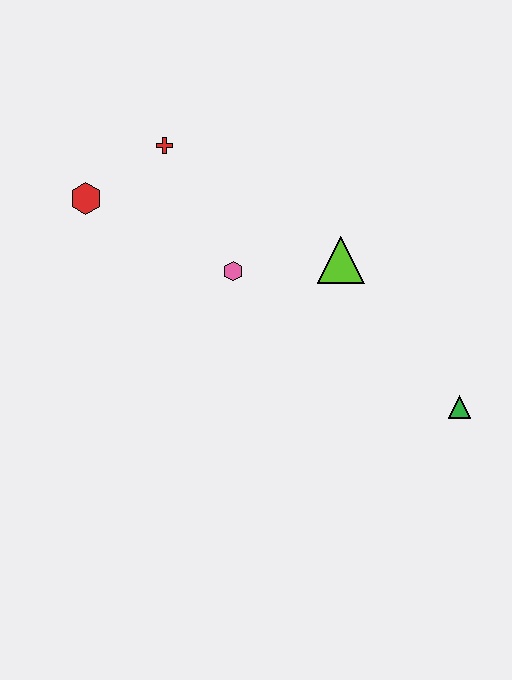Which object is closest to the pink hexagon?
The lime triangle is closest to the pink hexagon.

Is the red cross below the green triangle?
No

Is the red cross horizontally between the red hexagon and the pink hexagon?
Yes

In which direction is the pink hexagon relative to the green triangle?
The pink hexagon is to the left of the green triangle.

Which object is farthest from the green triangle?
The red hexagon is farthest from the green triangle.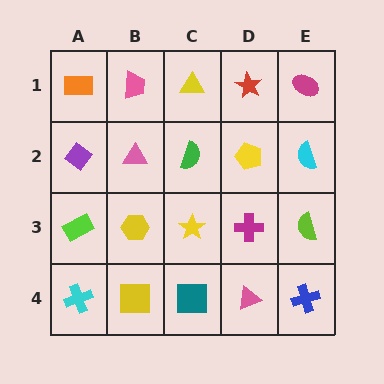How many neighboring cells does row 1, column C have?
3.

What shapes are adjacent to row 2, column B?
A pink trapezoid (row 1, column B), a yellow hexagon (row 3, column B), a purple diamond (row 2, column A), a green semicircle (row 2, column C).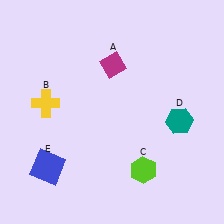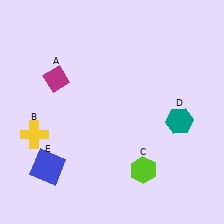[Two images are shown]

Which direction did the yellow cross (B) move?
The yellow cross (B) moved down.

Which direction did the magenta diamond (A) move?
The magenta diamond (A) moved left.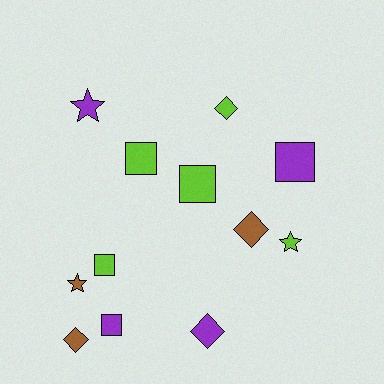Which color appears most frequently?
Lime, with 5 objects.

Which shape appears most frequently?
Square, with 5 objects.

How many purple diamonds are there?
There is 1 purple diamond.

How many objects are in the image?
There are 12 objects.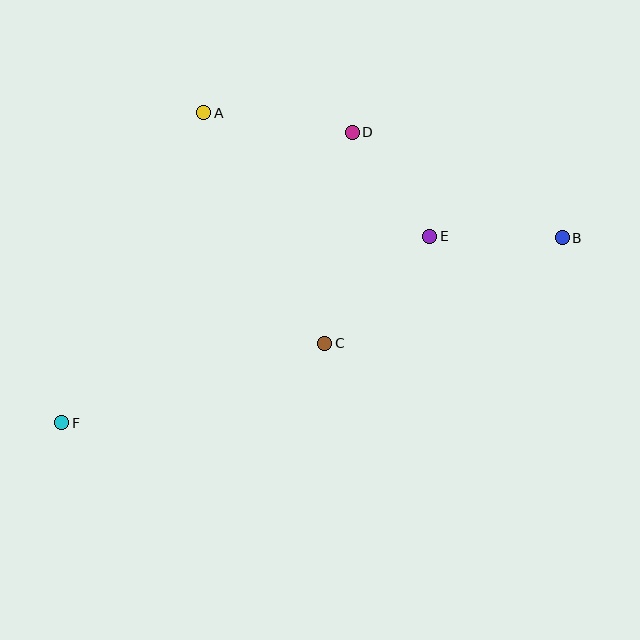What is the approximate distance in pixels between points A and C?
The distance between A and C is approximately 261 pixels.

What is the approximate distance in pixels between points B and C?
The distance between B and C is approximately 260 pixels.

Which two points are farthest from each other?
Points B and F are farthest from each other.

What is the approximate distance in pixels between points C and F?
The distance between C and F is approximately 275 pixels.